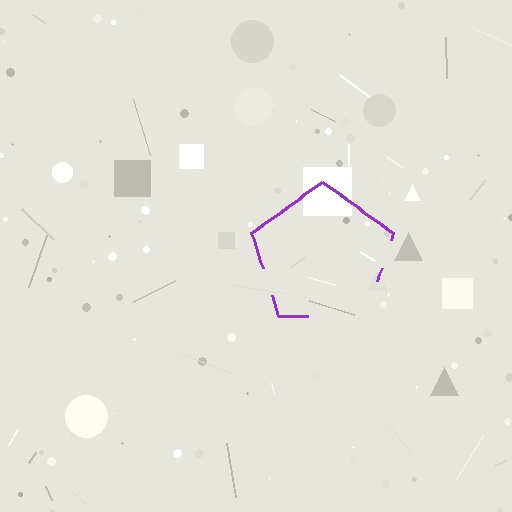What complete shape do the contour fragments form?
The contour fragments form a pentagon.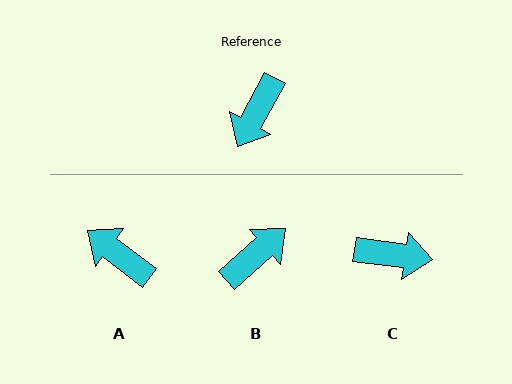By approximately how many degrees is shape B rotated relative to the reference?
Approximately 160 degrees counter-clockwise.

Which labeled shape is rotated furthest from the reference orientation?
B, about 160 degrees away.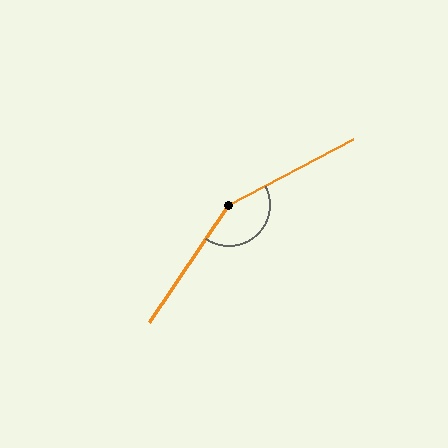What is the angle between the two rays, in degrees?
Approximately 152 degrees.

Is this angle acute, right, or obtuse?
It is obtuse.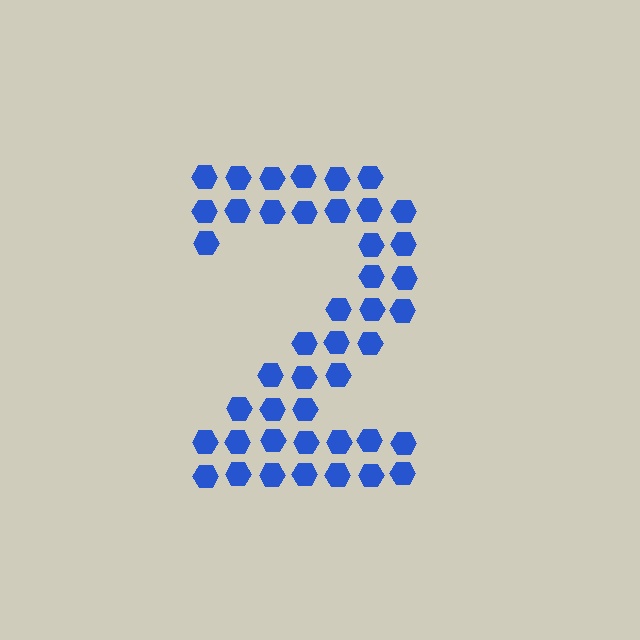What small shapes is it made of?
It is made of small hexagons.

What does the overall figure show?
The overall figure shows the digit 2.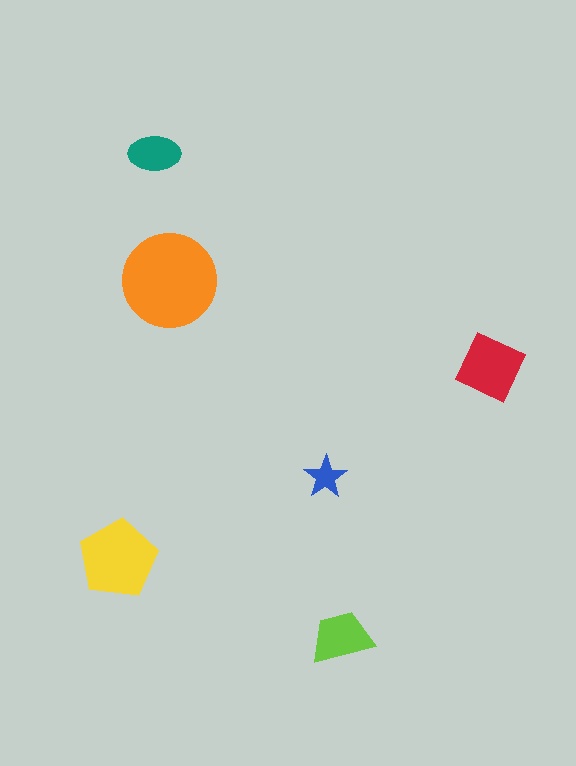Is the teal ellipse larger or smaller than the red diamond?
Smaller.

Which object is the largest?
The orange circle.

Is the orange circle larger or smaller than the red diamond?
Larger.